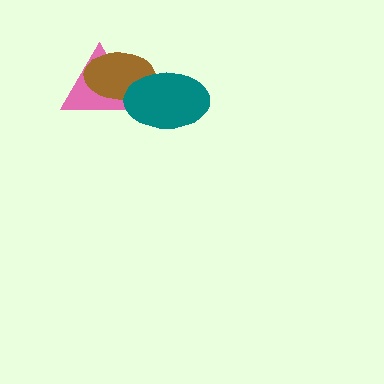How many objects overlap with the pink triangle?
2 objects overlap with the pink triangle.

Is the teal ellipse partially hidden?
No, no other shape covers it.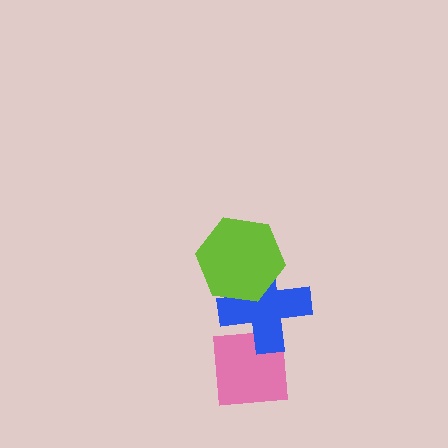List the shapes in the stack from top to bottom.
From top to bottom: the lime hexagon, the blue cross, the pink square.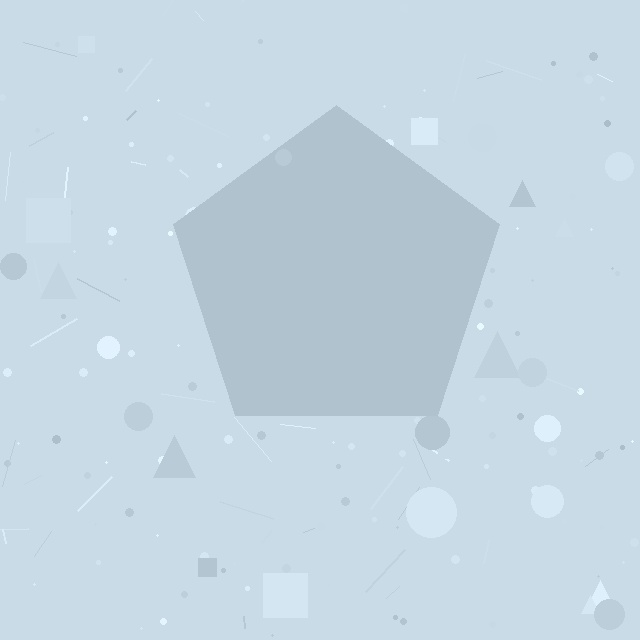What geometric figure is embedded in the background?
A pentagon is embedded in the background.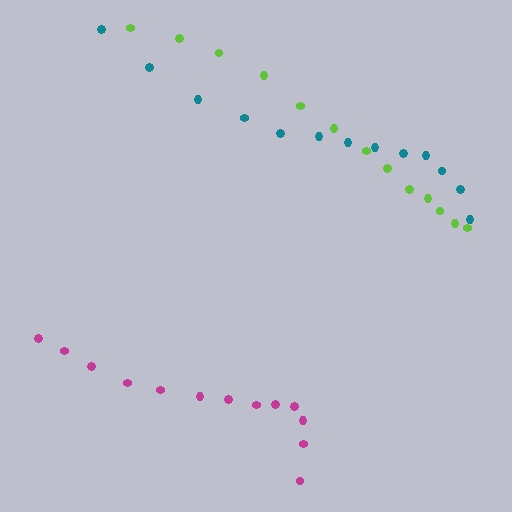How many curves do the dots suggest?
There are 3 distinct paths.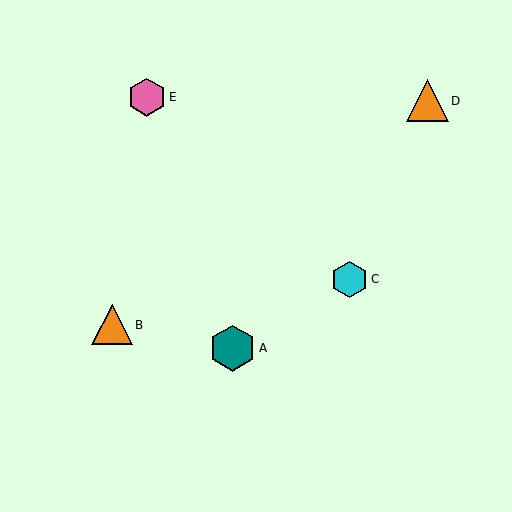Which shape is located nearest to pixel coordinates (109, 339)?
The orange triangle (labeled B) at (112, 325) is nearest to that location.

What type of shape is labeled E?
Shape E is a pink hexagon.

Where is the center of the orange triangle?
The center of the orange triangle is at (427, 101).